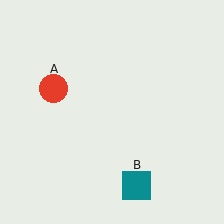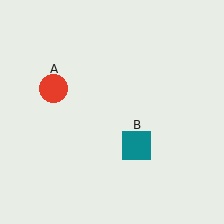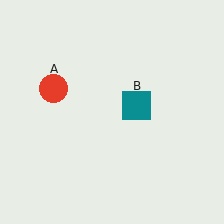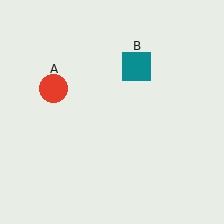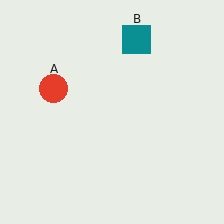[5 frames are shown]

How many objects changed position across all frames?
1 object changed position: teal square (object B).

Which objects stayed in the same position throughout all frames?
Red circle (object A) remained stationary.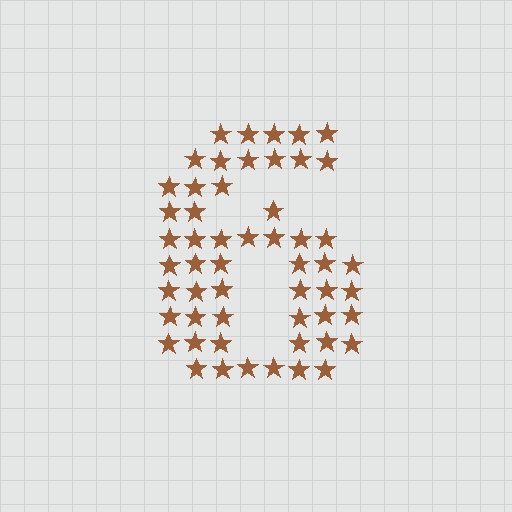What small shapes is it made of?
It is made of small stars.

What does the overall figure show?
The overall figure shows the digit 6.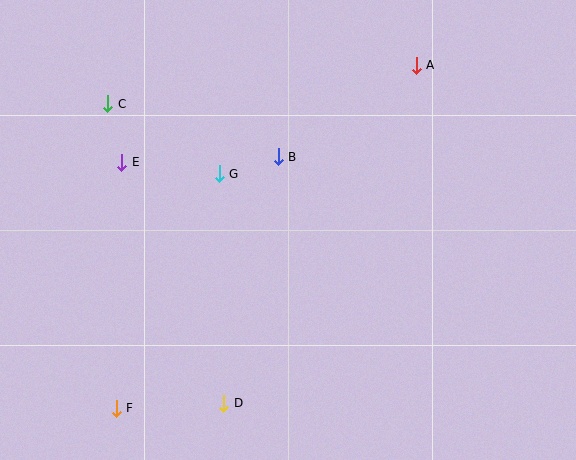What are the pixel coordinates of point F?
Point F is at (116, 408).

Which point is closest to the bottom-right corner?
Point D is closest to the bottom-right corner.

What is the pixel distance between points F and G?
The distance between F and G is 256 pixels.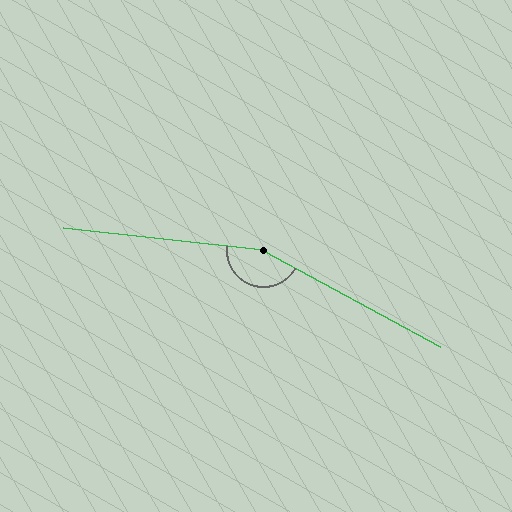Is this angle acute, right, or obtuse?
It is obtuse.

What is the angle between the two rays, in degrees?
Approximately 158 degrees.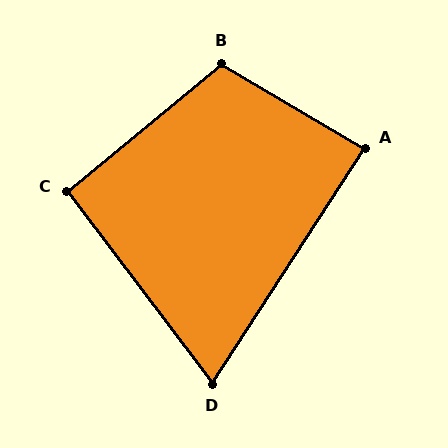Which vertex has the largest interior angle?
B, at approximately 110 degrees.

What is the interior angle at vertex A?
Approximately 87 degrees (approximately right).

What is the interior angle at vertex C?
Approximately 93 degrees (approximately right).